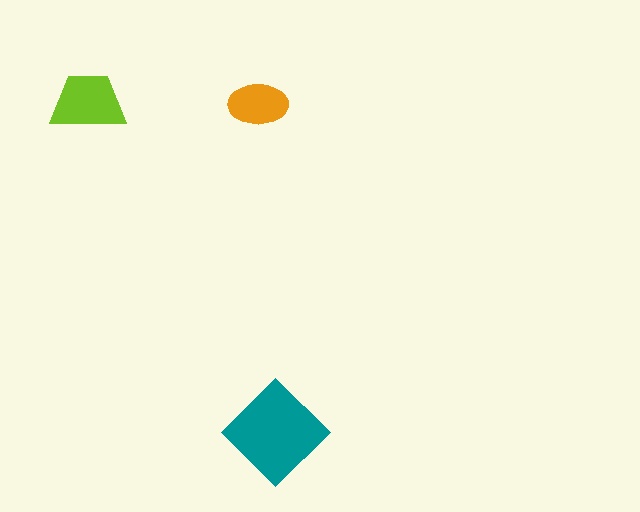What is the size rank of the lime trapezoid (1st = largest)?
2nd.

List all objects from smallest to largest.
The orange ellipse, the lime trapezoid, the teal diamond.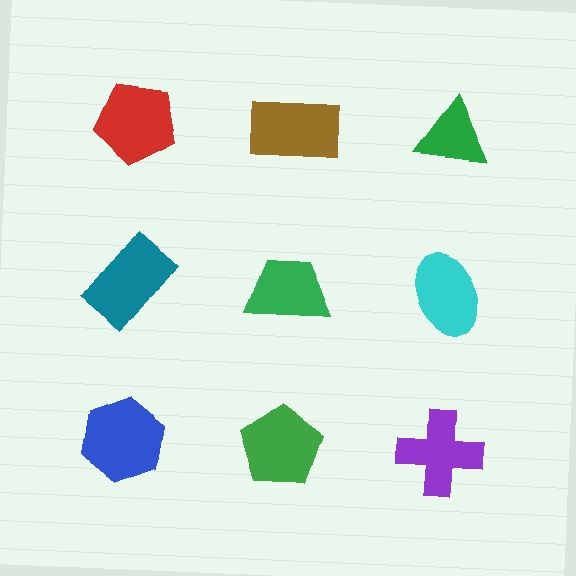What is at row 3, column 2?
A green pentagon.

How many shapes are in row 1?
3 shapes.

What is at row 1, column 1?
A red pentagon.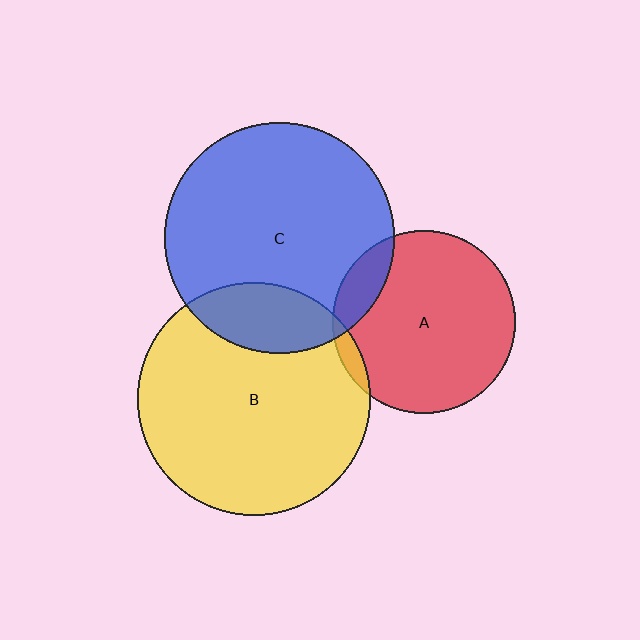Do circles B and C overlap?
Yes.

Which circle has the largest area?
Circle B (yellow).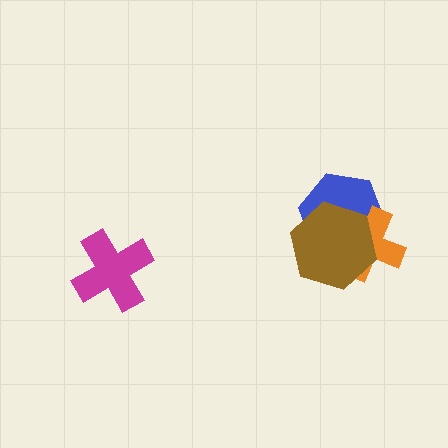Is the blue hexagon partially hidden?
Yes, it is partially covered by another shape.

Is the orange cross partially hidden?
Yes, it is partially covered by another shape.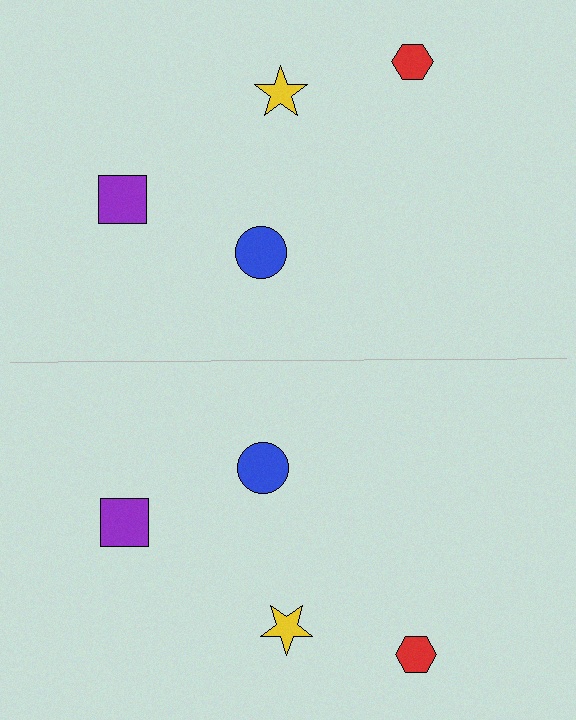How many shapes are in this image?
There are 8 shapes in this image.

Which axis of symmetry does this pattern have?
The pattern has a horizontal axis of symmetry running through the center of the image.